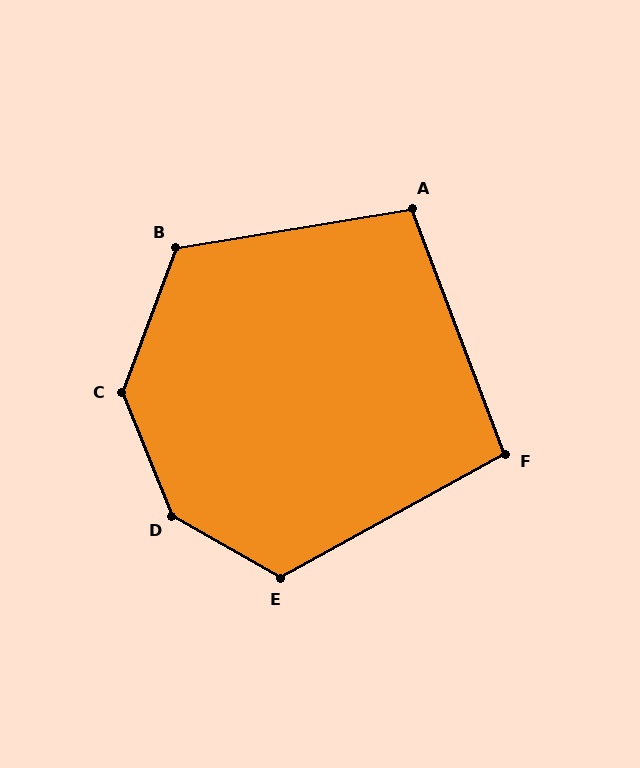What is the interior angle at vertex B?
Approximately 120 degrees (obtuse).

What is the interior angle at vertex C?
Approximately 137 degrees (obtuse).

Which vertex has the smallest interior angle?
F, at approximately 98 degrees.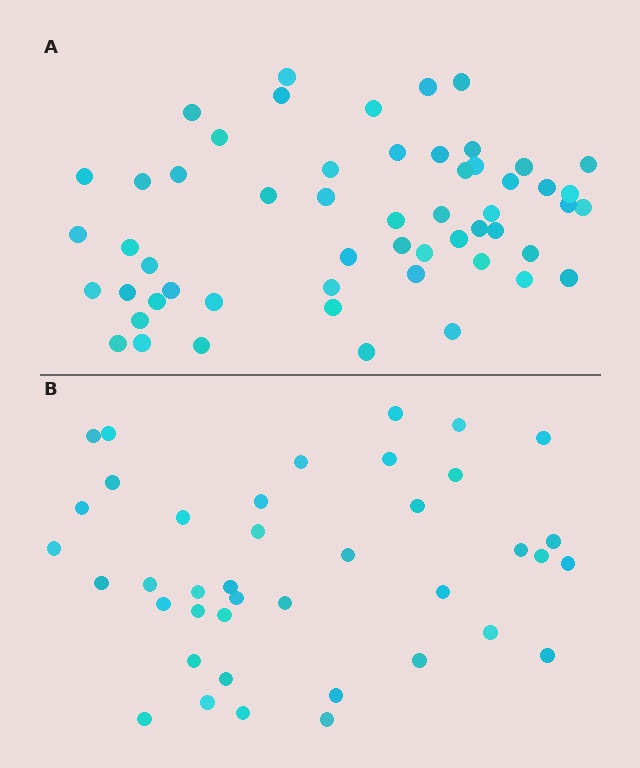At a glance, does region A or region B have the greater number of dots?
Region A (the top region) has more dots.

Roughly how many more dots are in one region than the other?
Region A has approximately 15 more dots than region B.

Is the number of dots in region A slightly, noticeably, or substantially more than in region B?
Region A has noticeably more, but not dramatically so. The ratio is roughly 1.4 to 1.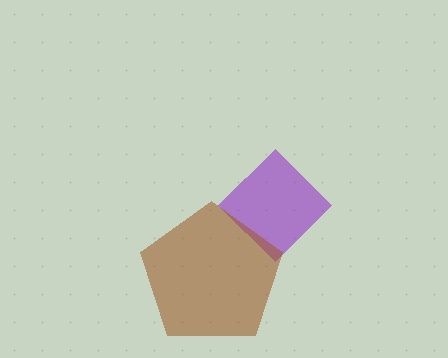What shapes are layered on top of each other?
The layered shapes are: a purple diamond, a brown pentagon.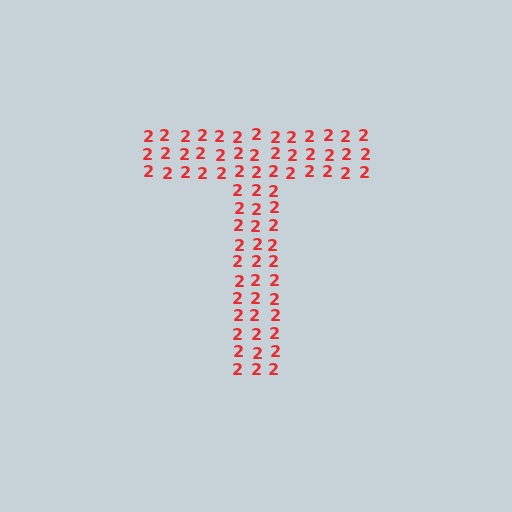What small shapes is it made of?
It is made of small digit 2's.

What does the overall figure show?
The overall figure shows the letter T.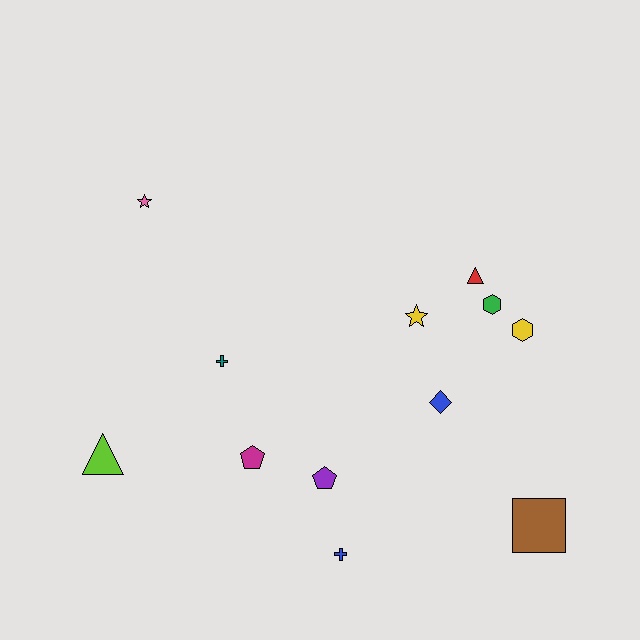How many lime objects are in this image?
There is 1 lime object.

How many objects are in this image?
There are 12 objects.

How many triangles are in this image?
There are 2 triangles.